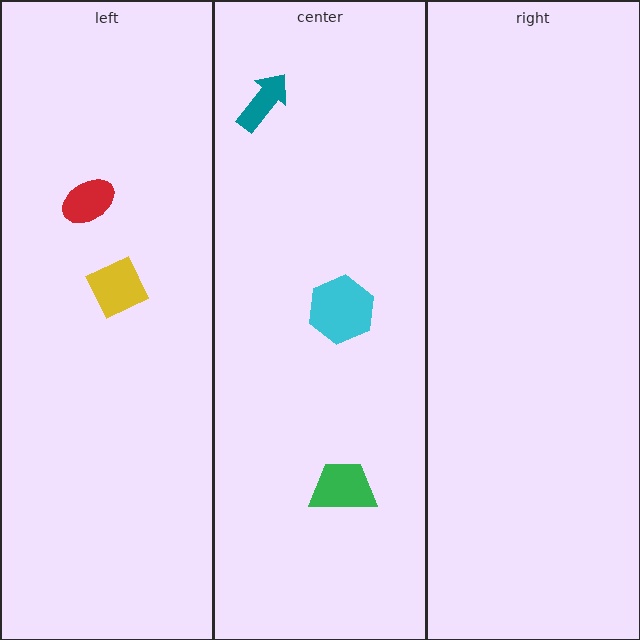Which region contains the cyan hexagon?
The center region.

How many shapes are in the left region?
2.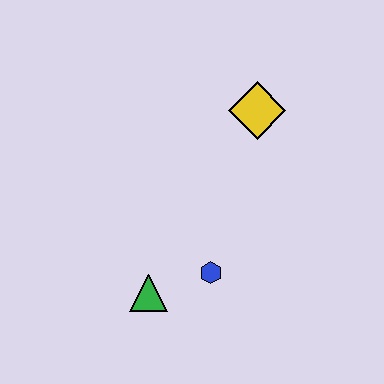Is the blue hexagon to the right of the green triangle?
Yes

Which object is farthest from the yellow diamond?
The green triangle is farthest from the yellow diamond.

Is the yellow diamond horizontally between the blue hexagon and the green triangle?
No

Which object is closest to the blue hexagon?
The green triangle is closest to the blue hexagon.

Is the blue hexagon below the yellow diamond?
Yes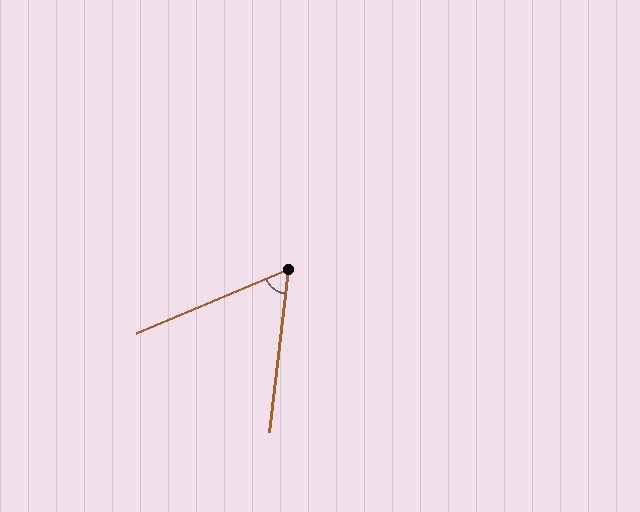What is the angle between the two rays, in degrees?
Approximately 60 degrees.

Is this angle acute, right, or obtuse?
It is acute.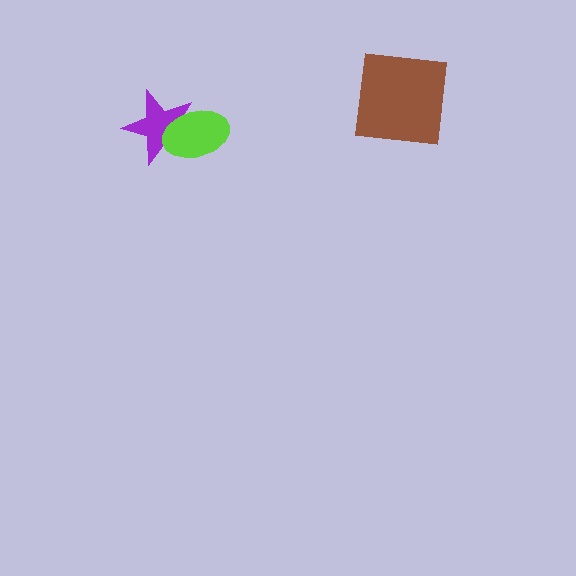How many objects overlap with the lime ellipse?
1 object overlaps with the lime ellipse.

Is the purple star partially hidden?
Yes, it is partially covered by another shape.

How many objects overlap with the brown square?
0 objects overlap with the brown square.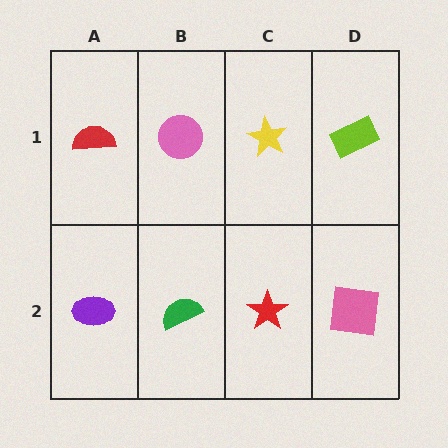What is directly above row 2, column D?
A lime rectangle.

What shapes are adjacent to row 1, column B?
A green semicircle (row 2, column B), a red semicircle (row 1, column A), a yellow star (row 1, column C).